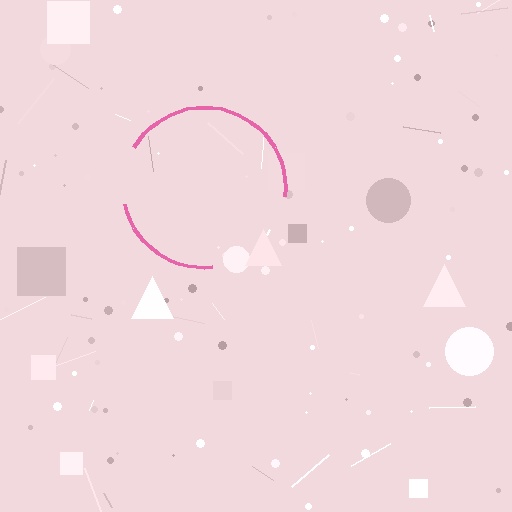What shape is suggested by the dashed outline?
The dashed outline suggests a circle.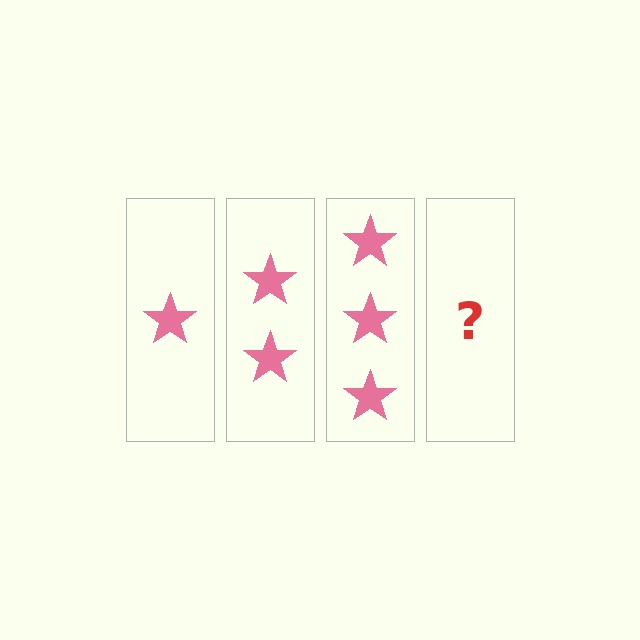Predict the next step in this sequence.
The next step is 4 stars.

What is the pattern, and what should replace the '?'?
The pattern is that each step adds one more star. The '?' should be 4 stars.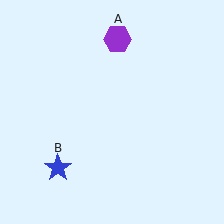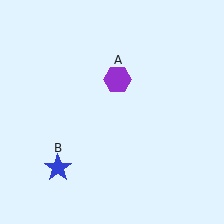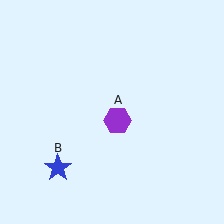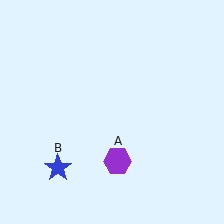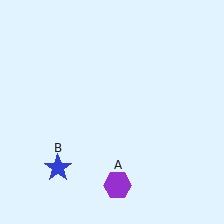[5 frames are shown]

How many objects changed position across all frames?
1 object changed position: purple hexagon (object A).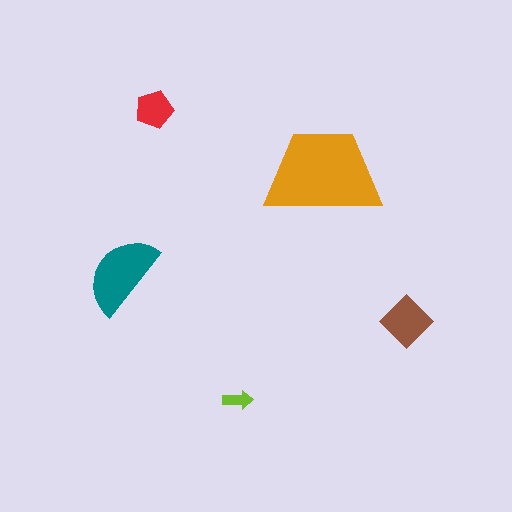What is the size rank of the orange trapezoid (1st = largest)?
1st.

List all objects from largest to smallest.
The orange trapezoid, the teal semicircle, the brown diamond, the red pentagon, the lime arrow.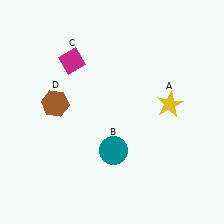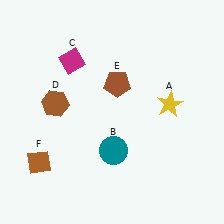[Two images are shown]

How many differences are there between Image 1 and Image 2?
There are 2 differences between the two images.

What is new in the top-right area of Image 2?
A brown pentagon (E) was added in the top-right area of Image 2.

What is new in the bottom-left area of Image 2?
A brown diamond (F) was added in the bottom-left area of Image 2.